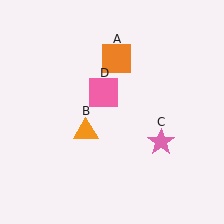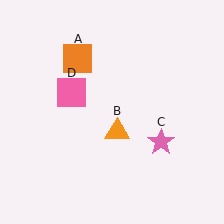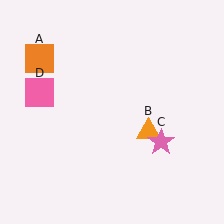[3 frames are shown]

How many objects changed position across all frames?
3 objects changed position: orange square (object A), orange triangle (object B), pink square (object D).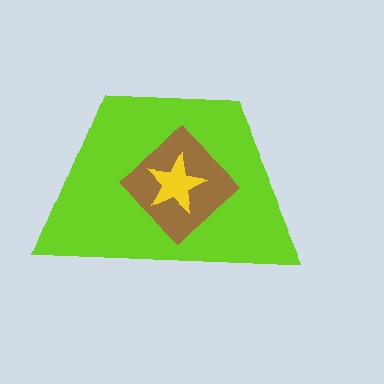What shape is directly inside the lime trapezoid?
The brown diamond.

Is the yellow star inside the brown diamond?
Yes.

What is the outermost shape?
The lime trapezoid.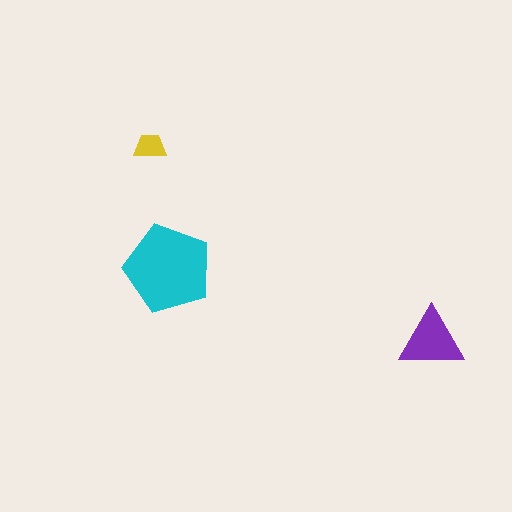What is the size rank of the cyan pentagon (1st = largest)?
1st.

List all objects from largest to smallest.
The cyan pentagon, the purple triangle, the yellow trapezoid.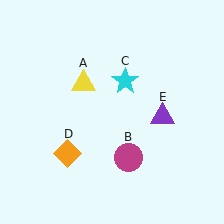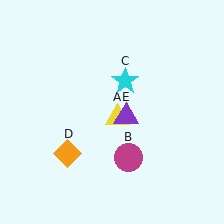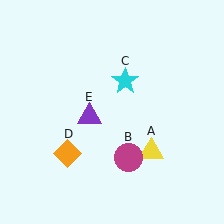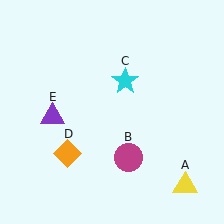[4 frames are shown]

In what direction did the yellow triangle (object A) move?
The yellow triangle (object A) moved down and to the right.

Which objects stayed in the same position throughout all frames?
Magenta circle (object B) and cyan star (object C) and orange diamond (object D) remained stationary.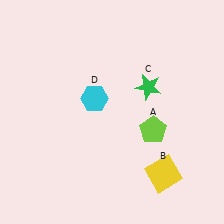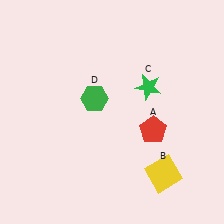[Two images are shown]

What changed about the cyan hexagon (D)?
In Image 1, D is cyan. In Image 2, it changed to green.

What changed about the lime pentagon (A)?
In Image 1, A is lime. In Image 2, it changed to red.